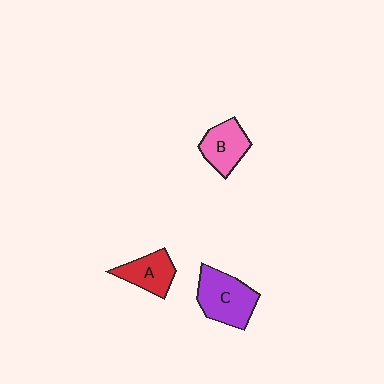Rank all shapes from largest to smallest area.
From largest to smallest: C (purple), B (pink), A (red).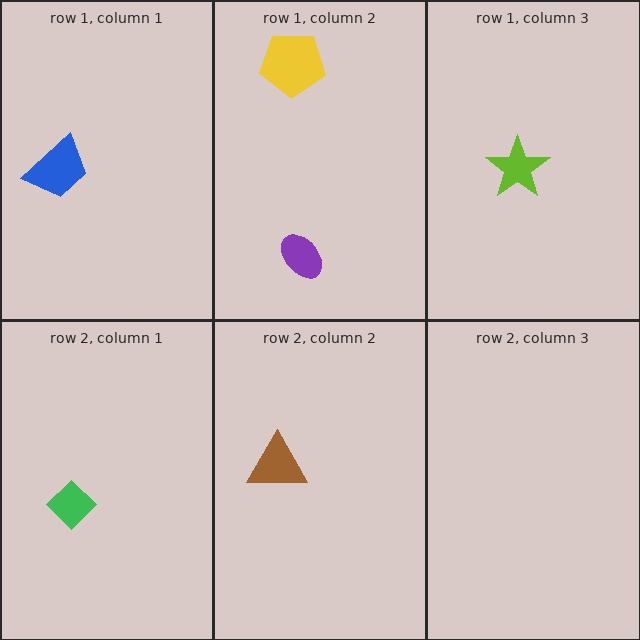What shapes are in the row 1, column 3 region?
The lime star.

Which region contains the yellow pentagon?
The row 1, column 2 region.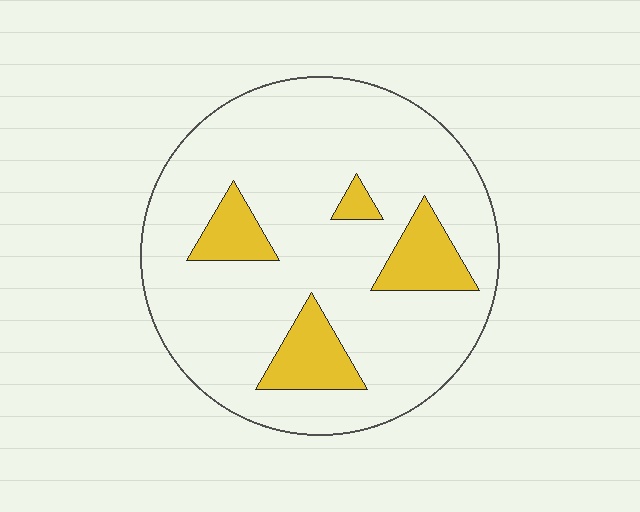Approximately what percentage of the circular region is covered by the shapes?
Approximately 15%.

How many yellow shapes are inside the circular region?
4.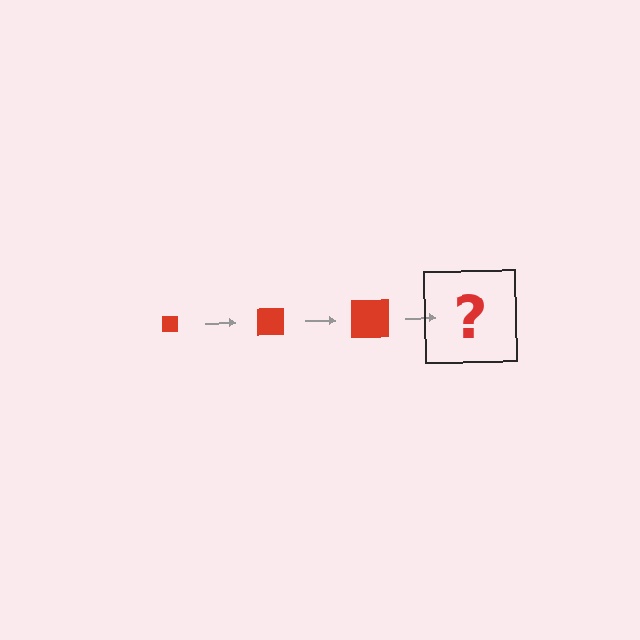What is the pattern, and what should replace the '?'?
The pattern is that the square gets progressively larger each step. The '?' should be a red square, larger than the previous one.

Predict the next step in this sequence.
The next step is a red square, larger than the previous one.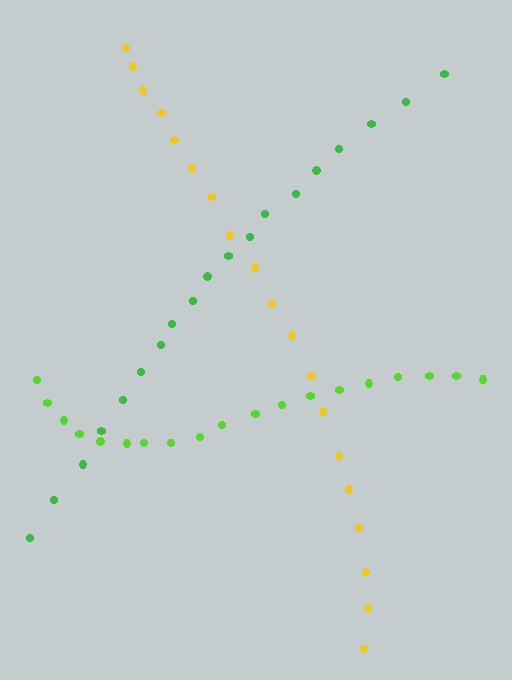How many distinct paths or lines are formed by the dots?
There are 3 distinct paths.